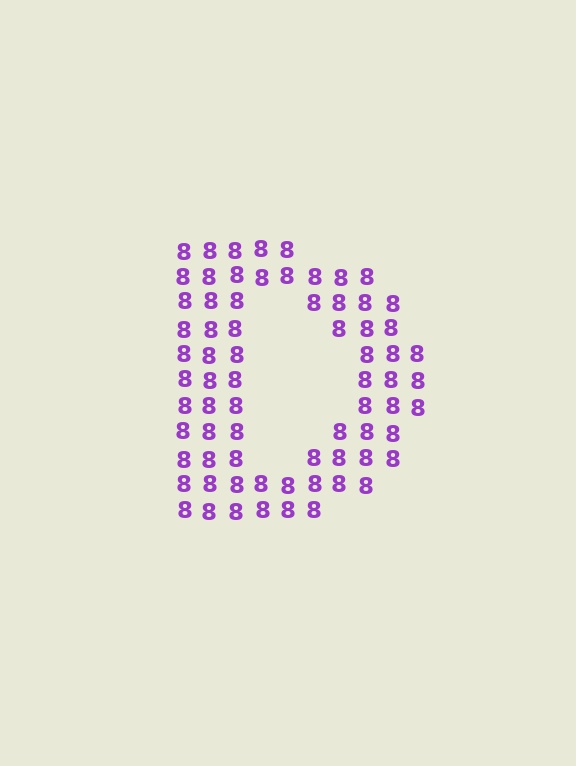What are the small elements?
The small elements are digit 8's.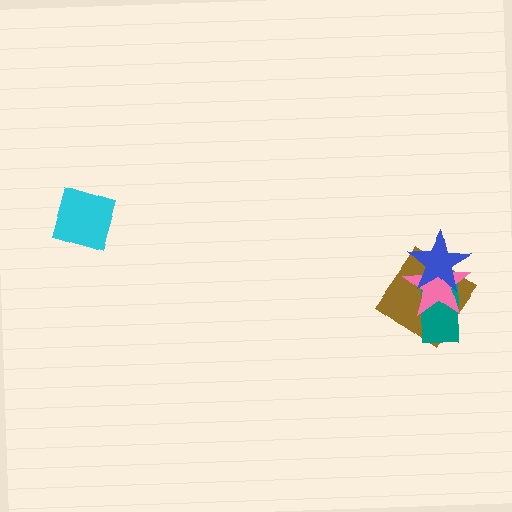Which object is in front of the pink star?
The blue star is in front of the pink star.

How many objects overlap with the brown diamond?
3 objects overlap with the brown diamond.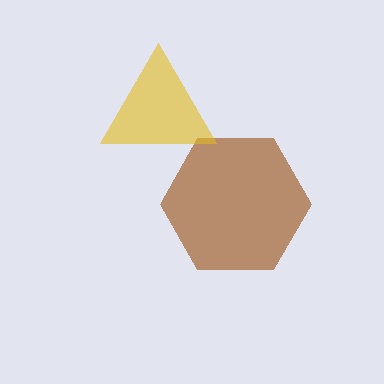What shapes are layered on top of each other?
The layered shapes are: a brown hexagon, a yellow triangle.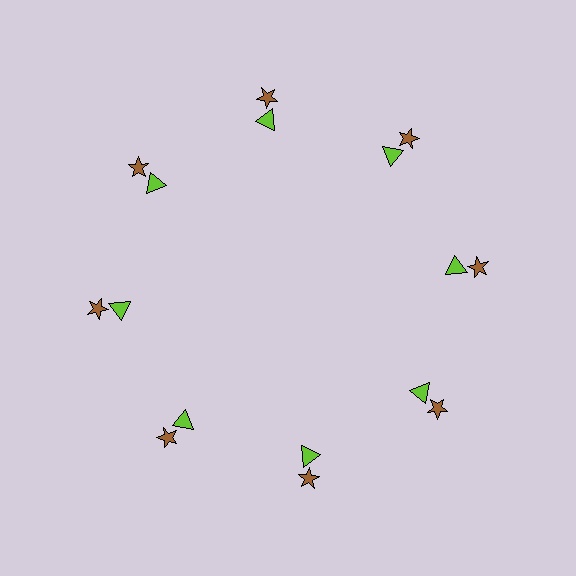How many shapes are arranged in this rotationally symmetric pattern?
There are 16 shapes, arranged in 8 groups of 2.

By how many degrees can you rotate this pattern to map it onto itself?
The pattern maps onto itself every 45 degrees of rotation.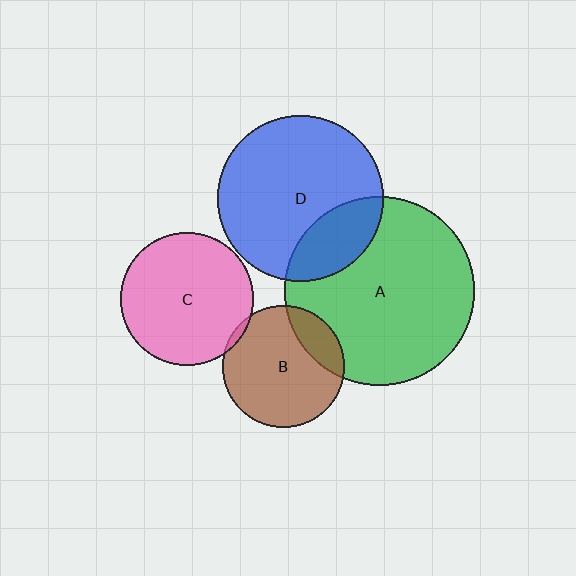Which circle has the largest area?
Circle A (green).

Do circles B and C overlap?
Yes.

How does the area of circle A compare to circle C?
Approximately 2.0 times.